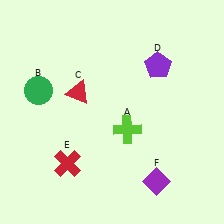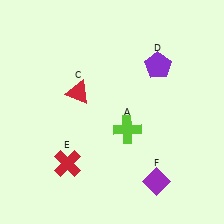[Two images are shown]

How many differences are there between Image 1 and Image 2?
There is 1 difference between the two images.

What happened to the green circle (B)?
The green circle (B) was removed in Image 2. It was in the top-left area of Image 1.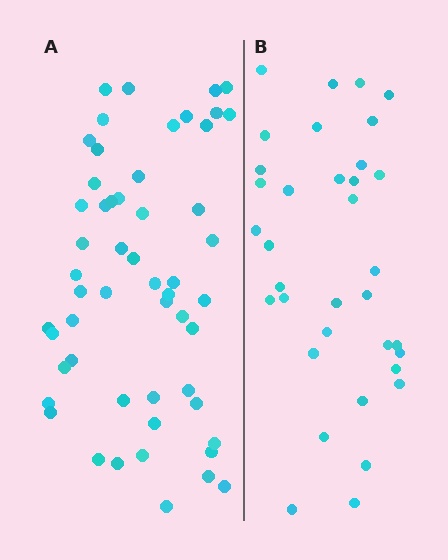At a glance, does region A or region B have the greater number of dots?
Region A (the left region) has more dots.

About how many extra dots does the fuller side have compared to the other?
Region A has approximately 20 more dots than region B.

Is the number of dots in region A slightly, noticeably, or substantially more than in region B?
Region A has substantially more. The ratio is roughly 1.5 to 1.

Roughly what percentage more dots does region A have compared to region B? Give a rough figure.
About 55% more.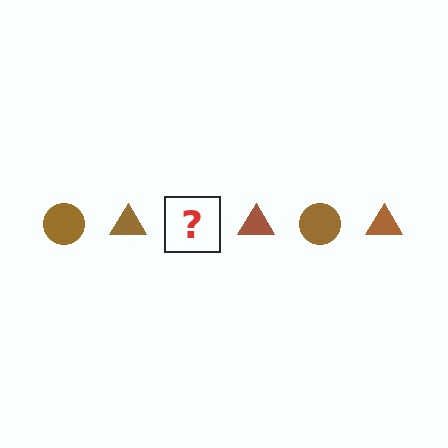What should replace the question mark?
The question mark should be replaced with a brown circle.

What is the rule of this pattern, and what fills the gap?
The rule is that the pattern cycles through circle, triangle shapes in brown. The gap should be filled with a brown circle.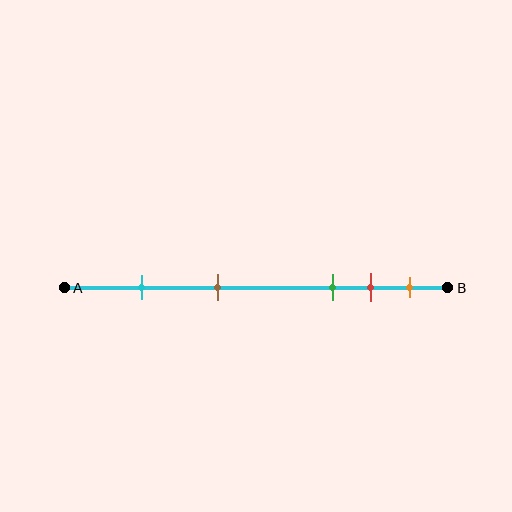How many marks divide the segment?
There are 5 marks dividing the segment.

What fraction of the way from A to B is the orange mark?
The orange mark is approximately 90% (0.9) of the way from A to B.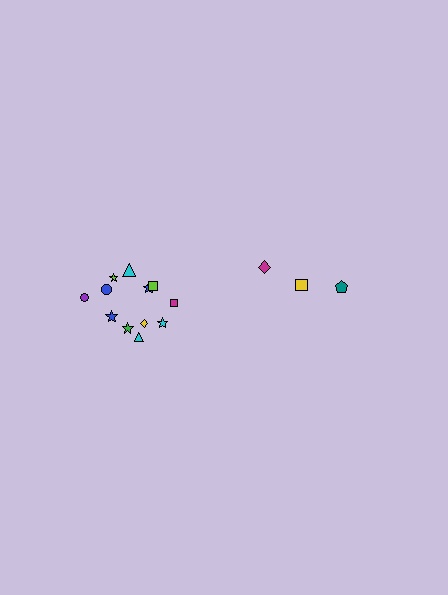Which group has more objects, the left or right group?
The left group.